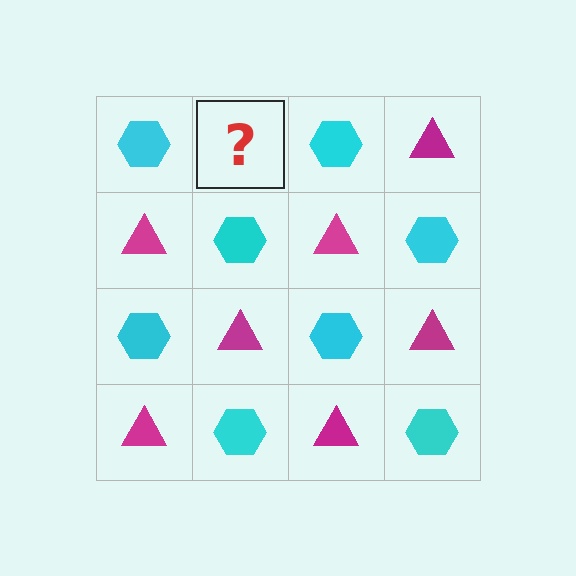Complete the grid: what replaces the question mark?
The question mark should be replaced with a magenta triangle.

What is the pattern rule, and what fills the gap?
The rule is that it alternates cyan hexagon and magenta triangle in a checkerboard pattern. The gap should be filled with a magenta triangle.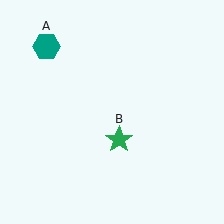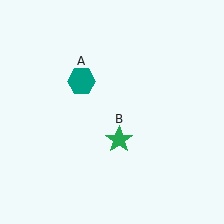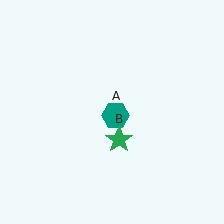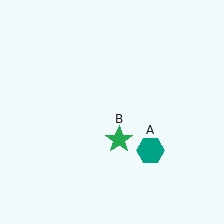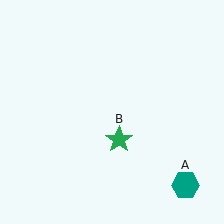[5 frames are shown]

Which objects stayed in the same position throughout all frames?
Green star (object B) remained stationary.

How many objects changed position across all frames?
1 object changed position: teal hexagon (object A).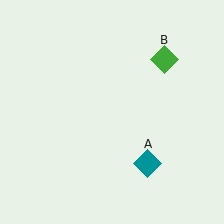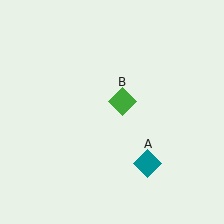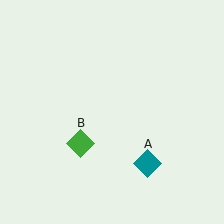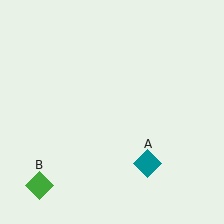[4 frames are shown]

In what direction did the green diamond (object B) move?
The green diamond (object B) moved down and to the left.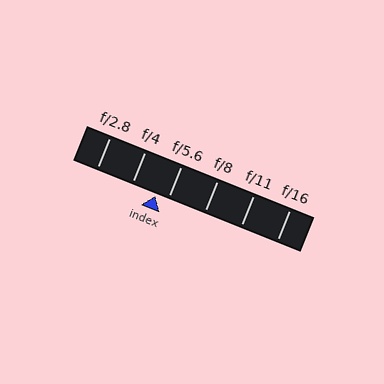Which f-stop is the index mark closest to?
The index mark is closest to f/5.6.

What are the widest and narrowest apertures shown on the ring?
The widest aperture shown is f/2.8 and the narrowest is f/16.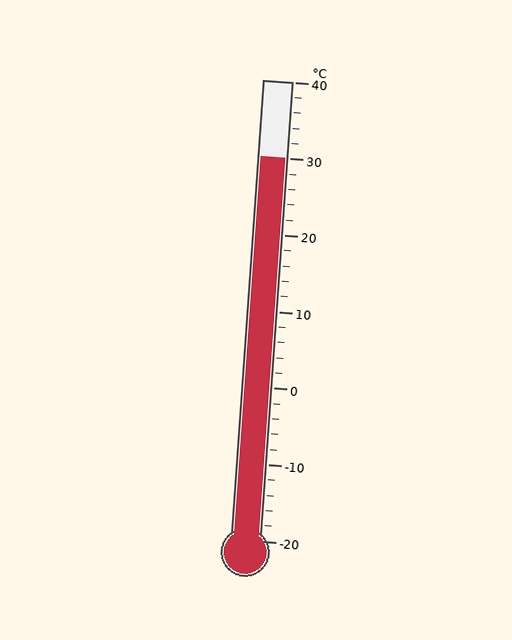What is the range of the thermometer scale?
The thermometer scale ranges from -20°C to 40°C.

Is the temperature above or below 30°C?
The temperature is at 30°C.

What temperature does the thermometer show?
The thermometer shows approximately 30°C.